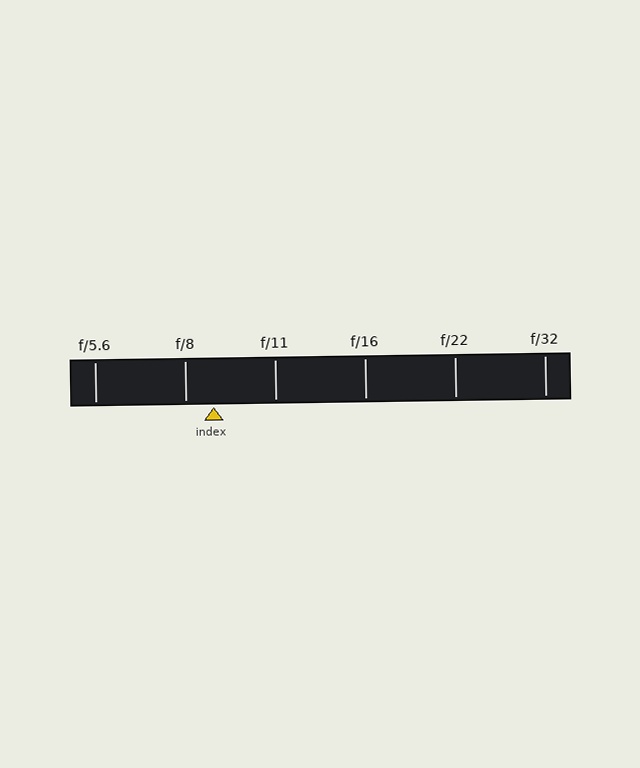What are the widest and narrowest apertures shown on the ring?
The widest aperture shown is f/5.6 and the narrowest is f/32.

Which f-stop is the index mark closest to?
The index mark is closest to f/8.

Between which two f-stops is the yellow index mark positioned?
The index mark is between f/8 and f/11.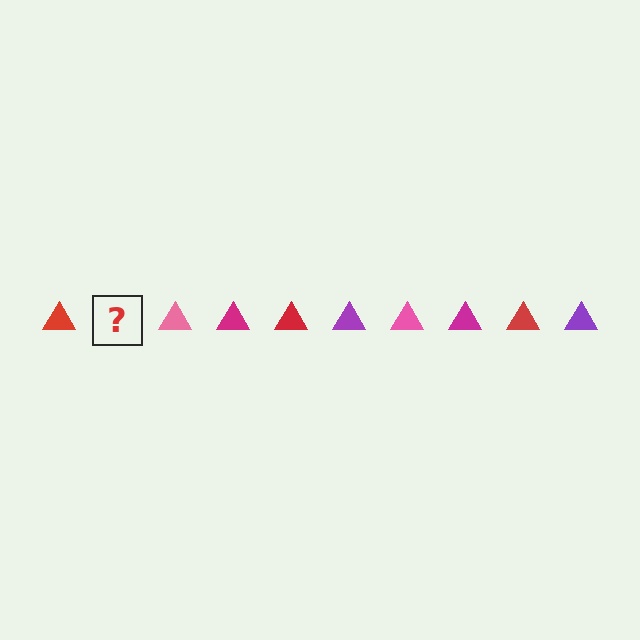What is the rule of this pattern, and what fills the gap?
The rule is that the pattern cycles through red, purple, pink, magenta triangles. The gap should be filled with a purple triangle.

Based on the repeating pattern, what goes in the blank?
The blank should be a purple triangle.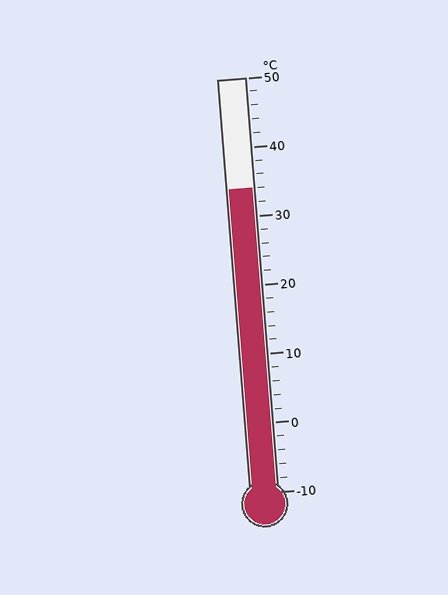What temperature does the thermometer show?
The thermometer shows approximately 34°C.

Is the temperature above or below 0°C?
The temperature is above 0°C.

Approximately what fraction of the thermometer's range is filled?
The thermometer is filled to approximately 75% of its range.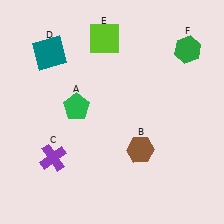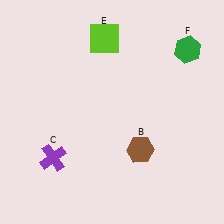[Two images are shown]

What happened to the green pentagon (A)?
The green pentagon (A) was removed in Image 2. It was in the top-left area of Image 1.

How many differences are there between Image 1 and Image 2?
There are 2 differences between the two images.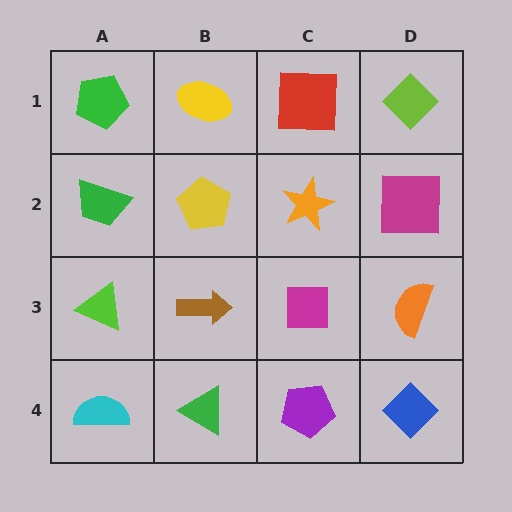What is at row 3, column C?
A magenta square.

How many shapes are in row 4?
4 shapes.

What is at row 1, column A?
A green pentagon.